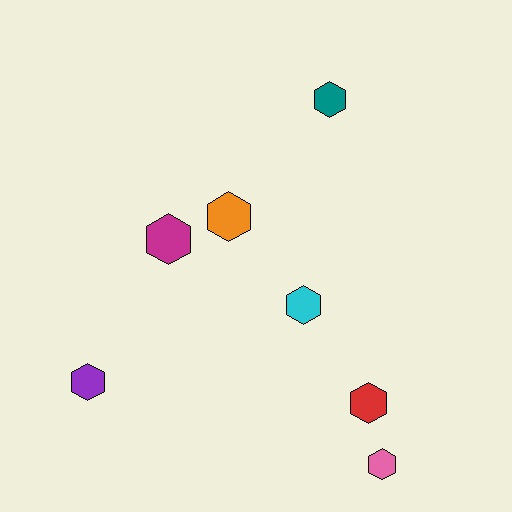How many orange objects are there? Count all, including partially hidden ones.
There is 1 orange object.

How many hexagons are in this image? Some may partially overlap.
There are 7 hexagons.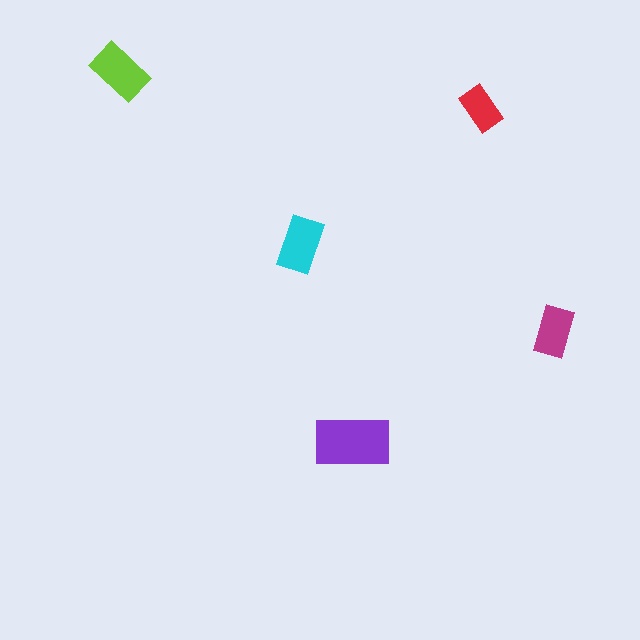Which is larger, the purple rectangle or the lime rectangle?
The purple one.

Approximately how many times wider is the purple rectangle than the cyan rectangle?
About 1.5 times wider.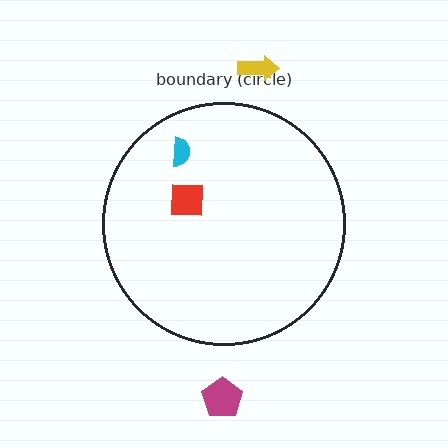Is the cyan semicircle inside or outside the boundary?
Inside.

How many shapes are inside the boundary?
2 inside, 2 outside.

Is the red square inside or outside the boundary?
Inside.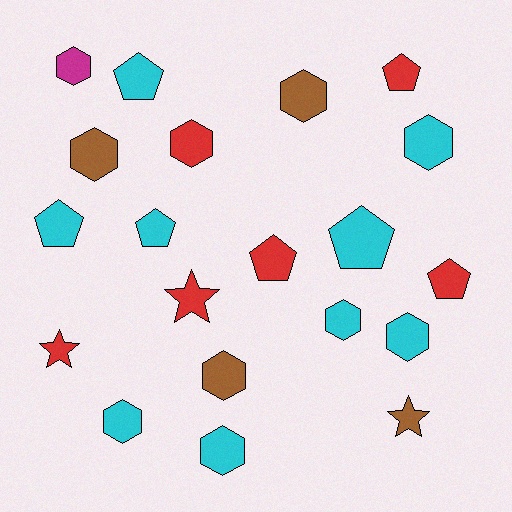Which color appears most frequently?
Cyan, with 9 objects.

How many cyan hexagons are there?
There are 5 cyan hexagons.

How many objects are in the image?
There are 20 objects.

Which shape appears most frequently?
Hexagon, with 10 objects.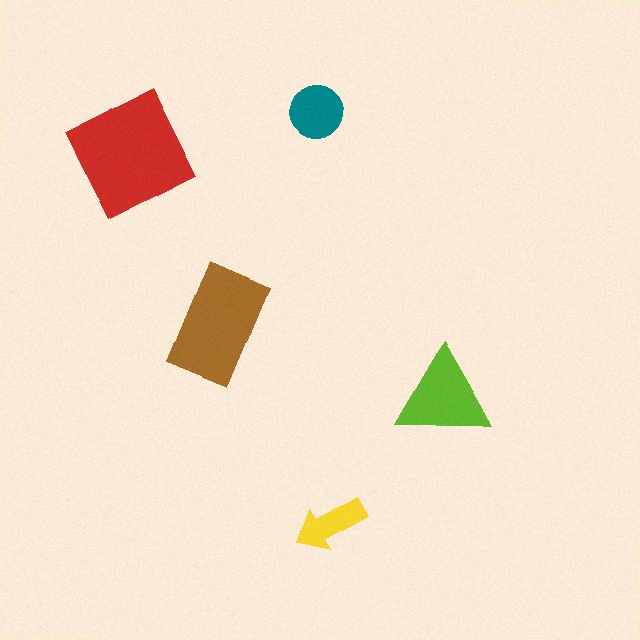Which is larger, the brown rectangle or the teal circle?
The brown rectangle.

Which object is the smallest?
The yellow arrow.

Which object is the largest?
The red square.